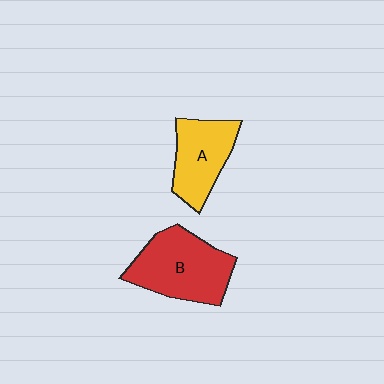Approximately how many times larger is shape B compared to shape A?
Approximately 1.4 times.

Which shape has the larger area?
Shape B (red).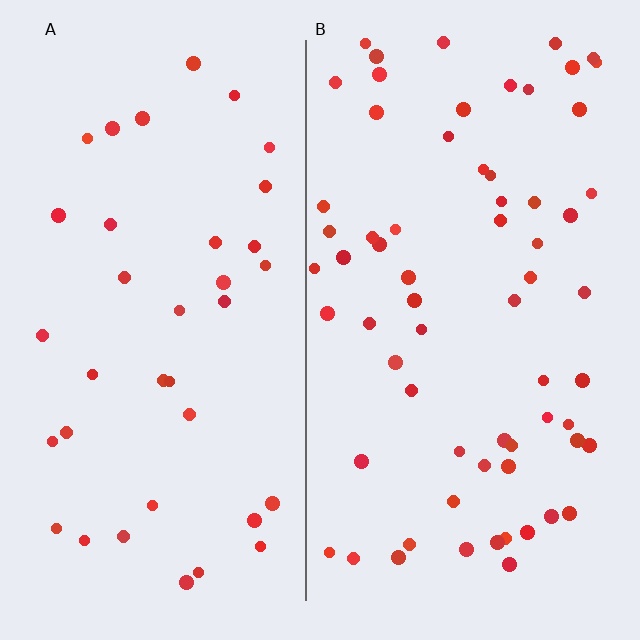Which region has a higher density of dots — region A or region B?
B (the right).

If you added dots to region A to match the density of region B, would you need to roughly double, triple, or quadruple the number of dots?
Approximately double.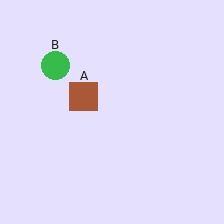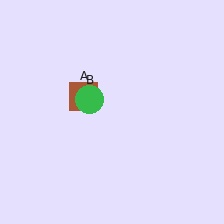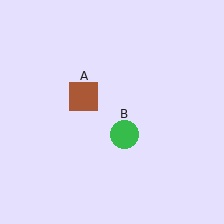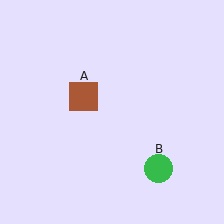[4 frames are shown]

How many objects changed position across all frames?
1 object changed position: green circle (object B).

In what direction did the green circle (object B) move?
The green circle (object B) moved down and to the right.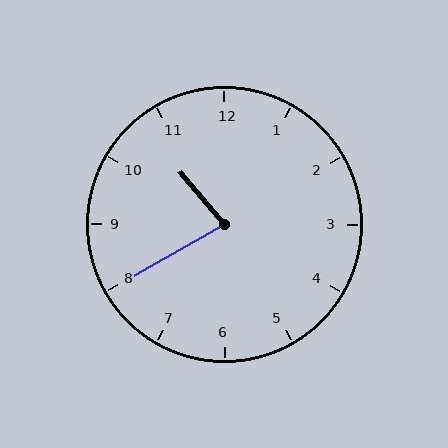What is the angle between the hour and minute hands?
Approximately 80 degrees.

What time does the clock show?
10:40.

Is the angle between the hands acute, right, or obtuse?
It is acute.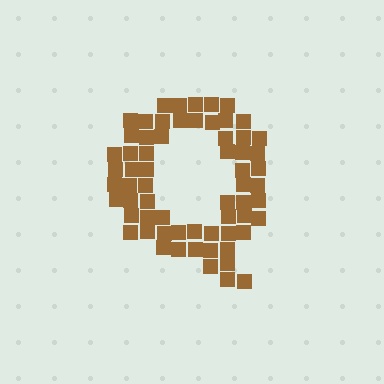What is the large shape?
The large shape is the letter Q.